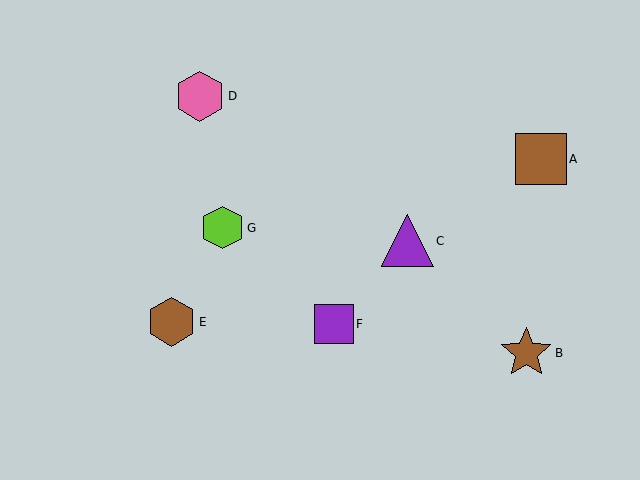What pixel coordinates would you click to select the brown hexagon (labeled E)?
Click at (172, 322) to select the brown hexagon E.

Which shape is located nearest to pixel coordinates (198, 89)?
The pink hexagon (labeled D) at (200, 96) is nearest to that location.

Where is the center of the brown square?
The center of the brown square is at (541, 159).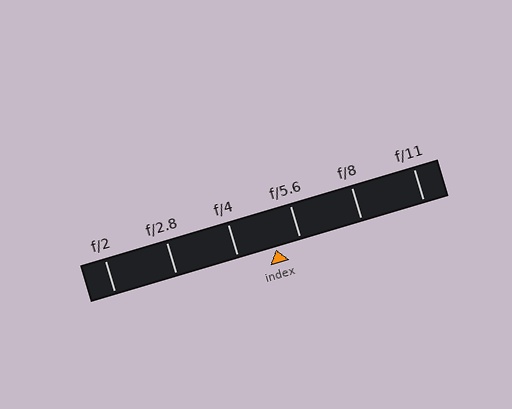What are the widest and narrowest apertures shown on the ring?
The widest aperture shown is f/2 and the narrowest is f/11.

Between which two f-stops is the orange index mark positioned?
The index mark is between f/4 and f/5.6.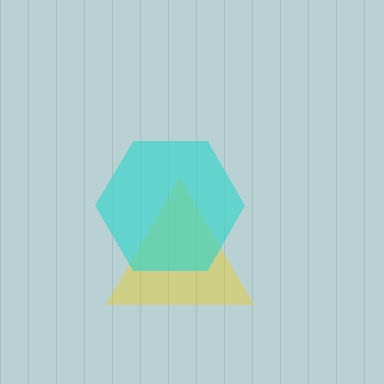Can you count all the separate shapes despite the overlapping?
Yes, there are 2 separate shapes.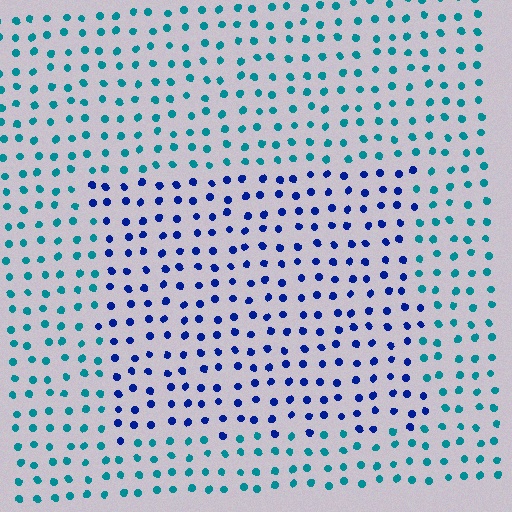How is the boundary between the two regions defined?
The boundary is defined purely by a slight shift in hue (about 46 degrees). Spacing, size, and orientation are identical on both sides.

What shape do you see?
I see a rectangle.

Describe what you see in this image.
The image is filled with small teal elements in a uniform arrangement. A rectangle-shaped region is visible where the elements are tinted to a slightly different hue, forming a subtle color boundary.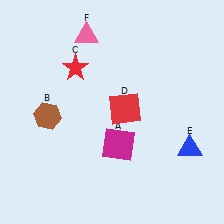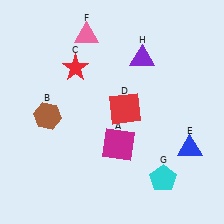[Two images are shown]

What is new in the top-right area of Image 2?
A purple triangle (H) was added in the top-right area of Image 2.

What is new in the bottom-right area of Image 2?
A cyan pentagon (G) was added in the bottom-right area of Image 2.